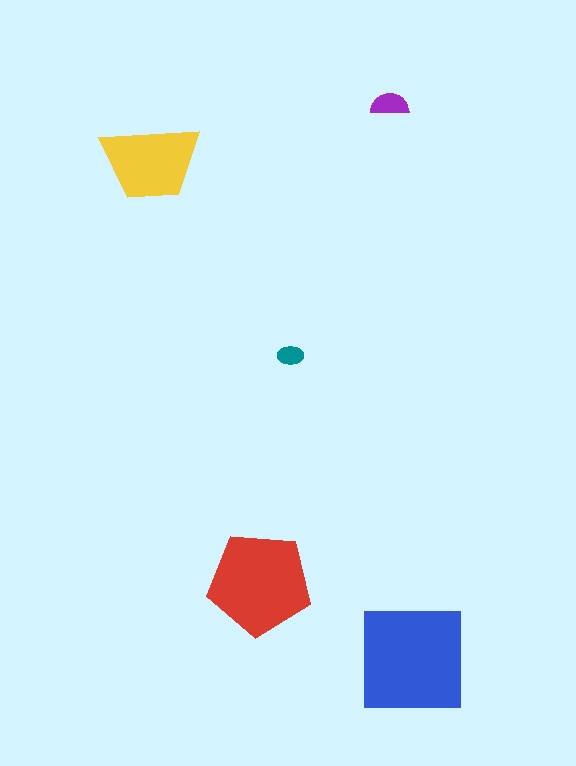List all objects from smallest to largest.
The teal ellipse, the purple semicircle, the yellow trapezoid, the red pentagon, the blue square.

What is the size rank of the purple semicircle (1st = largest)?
4th.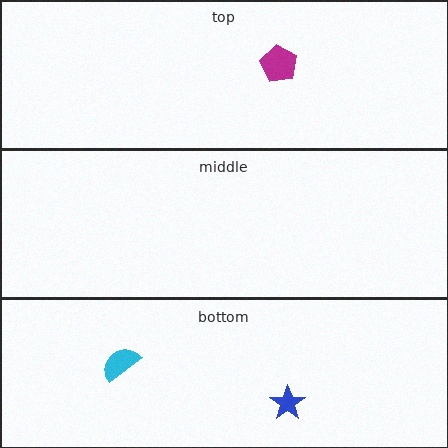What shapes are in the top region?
The magenta pentagon.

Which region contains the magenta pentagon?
The top region.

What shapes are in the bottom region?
The blue star, the cyan semicircle.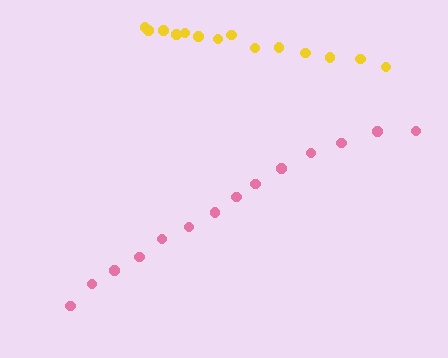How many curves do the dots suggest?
There are 2 distinct paths.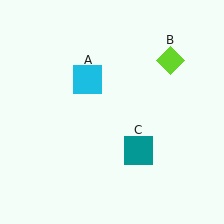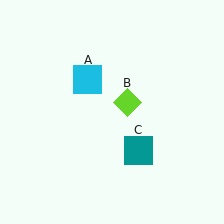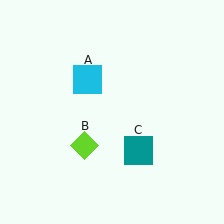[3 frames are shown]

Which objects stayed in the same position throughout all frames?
Cyan square (object A) and teal square (object C) remained stationary.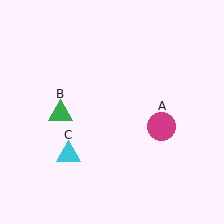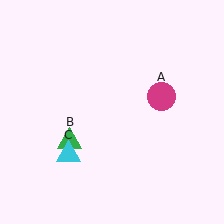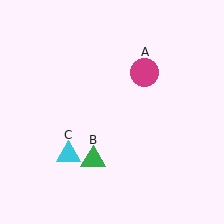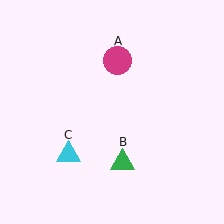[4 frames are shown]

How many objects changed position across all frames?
2 objects changed position: magenta circle (object A), green triangle (object B).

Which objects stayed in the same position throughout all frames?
Cyan triangle (object C) remained stationary.